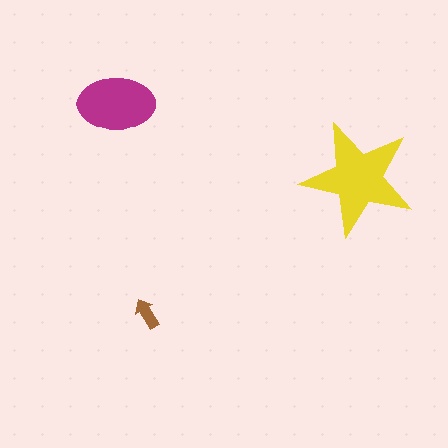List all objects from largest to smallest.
The yellow star, the magenta ellipse, the brown arrow.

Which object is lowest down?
The brown arrow is bottommost.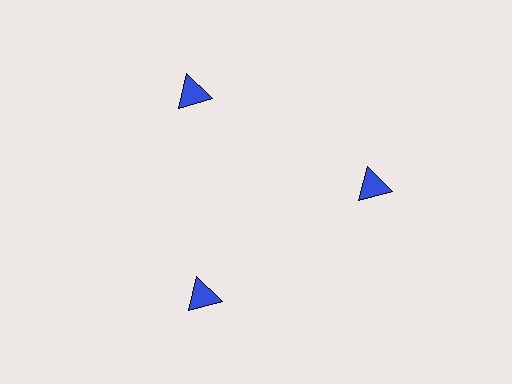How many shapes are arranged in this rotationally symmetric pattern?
There are 3 shapes, arranged in 3 groups of 1.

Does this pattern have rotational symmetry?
Yes, this pattern has 3-fold rotational symmetry. It looks the same after rotating 120 degrees around the center.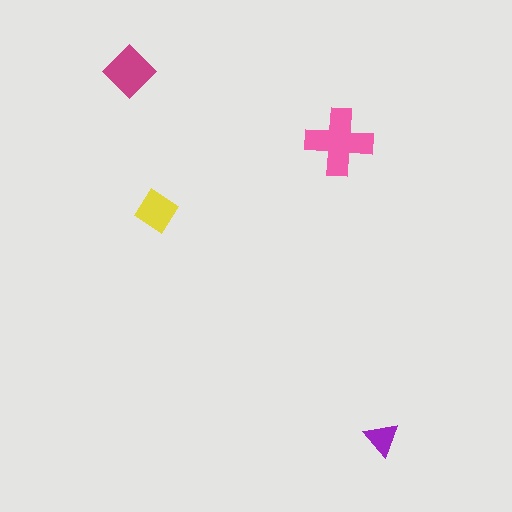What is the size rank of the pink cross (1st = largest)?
1st.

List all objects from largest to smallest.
The pink cross, the magenta diamond, the yellow diamond, the purple triangle.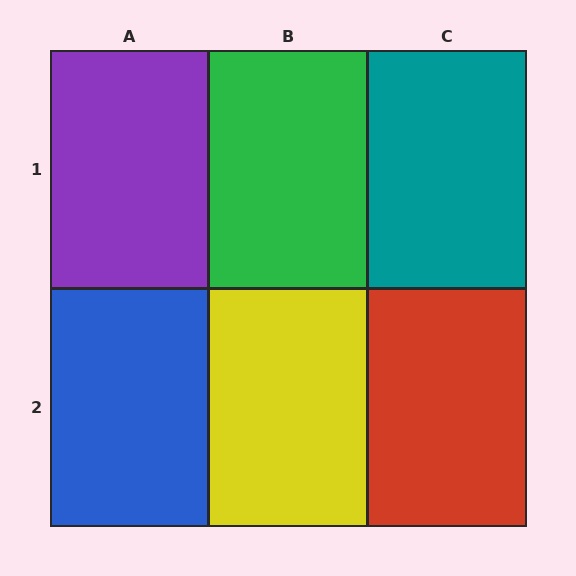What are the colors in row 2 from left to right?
Blue, yellow, red.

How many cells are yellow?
1 cell is yellow.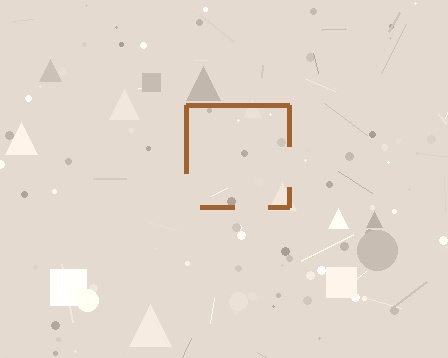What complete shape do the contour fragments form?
The contour fragments form a square.